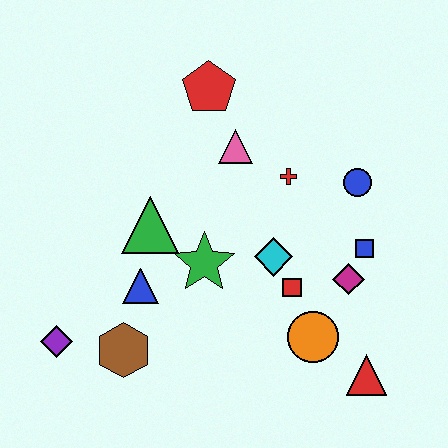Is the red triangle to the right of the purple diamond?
Yes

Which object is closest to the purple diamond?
The brown hexagon is closest to the purple diamond.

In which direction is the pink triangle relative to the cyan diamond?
The pink triangle is above the cyan diamond.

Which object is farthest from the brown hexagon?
The blue circle is farthest from the brown hexagon.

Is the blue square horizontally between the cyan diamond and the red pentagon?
No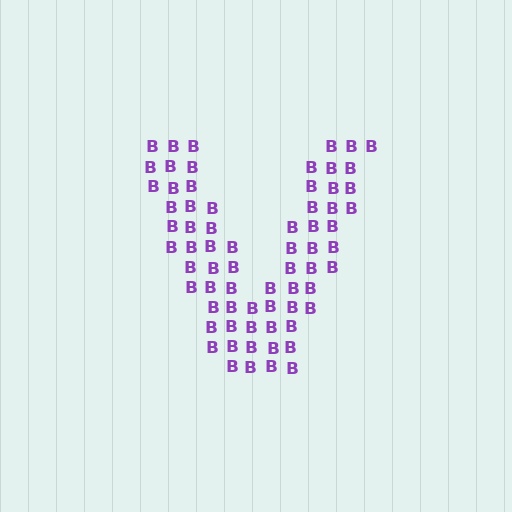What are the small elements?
The small elements are letter B's.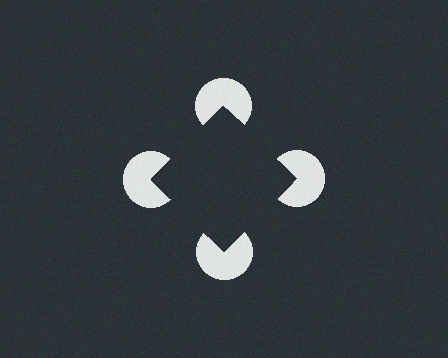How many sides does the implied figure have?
4 sides.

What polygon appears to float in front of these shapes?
An illusory square — its edges are inferred from the aligned wedge cuts in the pac-man discs, not physically drawn.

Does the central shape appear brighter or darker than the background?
It typically appears slightly darker than the background, even though no actual brightness change is drawn.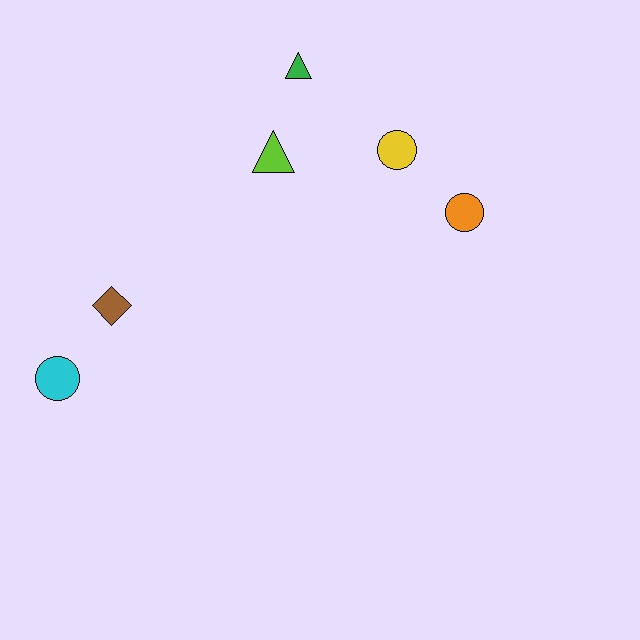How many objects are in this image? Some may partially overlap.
There are 6 objects.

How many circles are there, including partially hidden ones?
There are 3 circles.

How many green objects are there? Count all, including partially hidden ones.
There is 1 green object.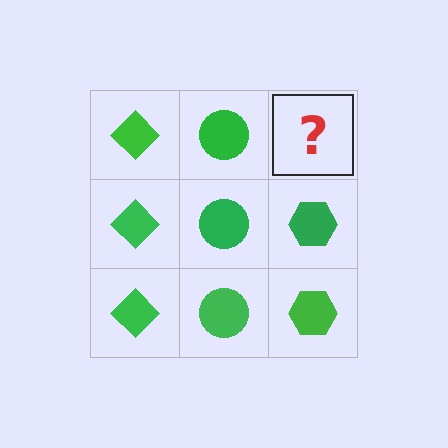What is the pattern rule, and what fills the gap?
The rule is that each column has a consistent shape. The gap should be filled with a green hexagon.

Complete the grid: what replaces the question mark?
The question mark should be replaced with a green hexagon.